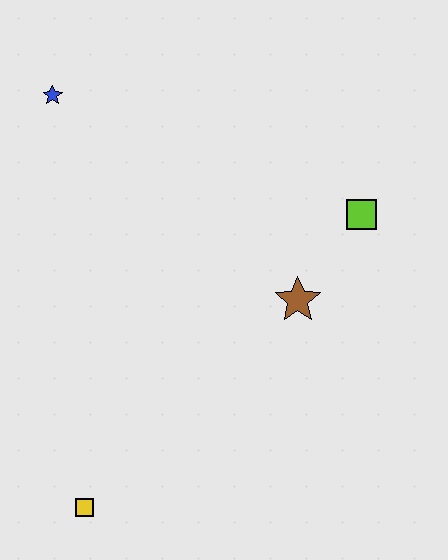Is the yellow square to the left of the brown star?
Yes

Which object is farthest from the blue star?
The yellow square is farthest from the blue star.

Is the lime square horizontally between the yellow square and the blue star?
No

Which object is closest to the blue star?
The brown star is closest to the blue star.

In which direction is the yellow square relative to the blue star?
The yellow square is below the blue star.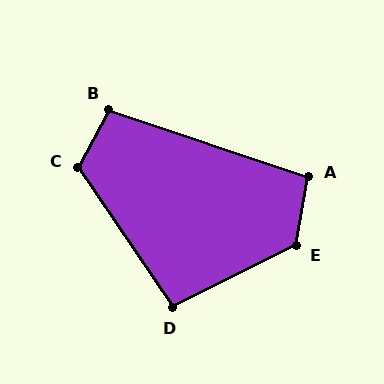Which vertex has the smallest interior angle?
D, at approximately 98 degrees.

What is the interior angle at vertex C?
Approximately 117 degrees (obtuse).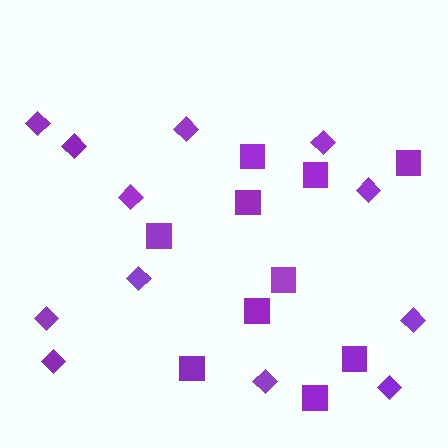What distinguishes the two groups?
There are 2 groups: one group of diamonds (12) and one group of squares (10).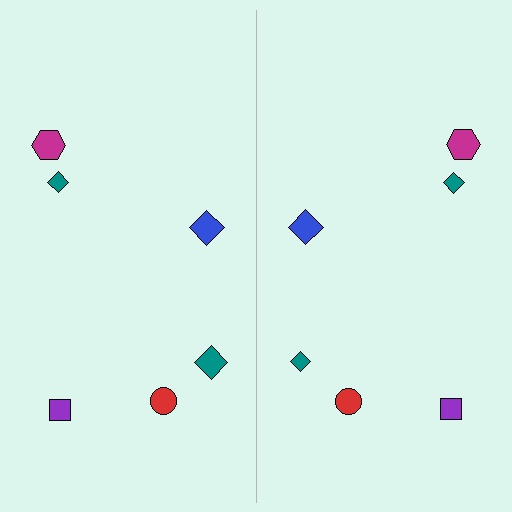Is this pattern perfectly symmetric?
No, the pattern is not perfectly symmetric. The teal diamond on the right side has a different size than its mirror counterpart.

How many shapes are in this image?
There are 12 shapes in this image.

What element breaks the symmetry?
The teal diamond on the right side has a different size than its mirror counterpart.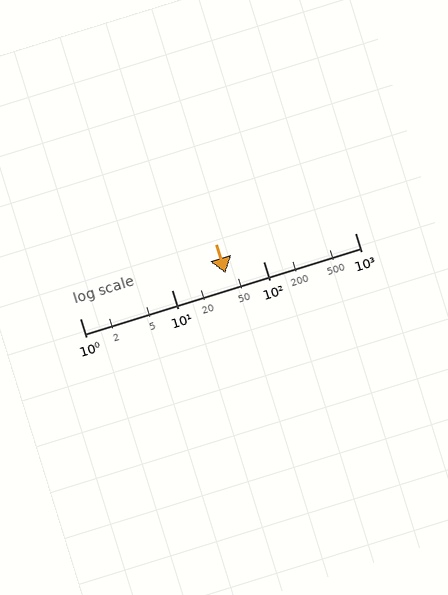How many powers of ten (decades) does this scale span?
The scale spans 3 decades, from 1 to 1000.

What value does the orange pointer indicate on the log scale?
The pointer indicates approximately 39.